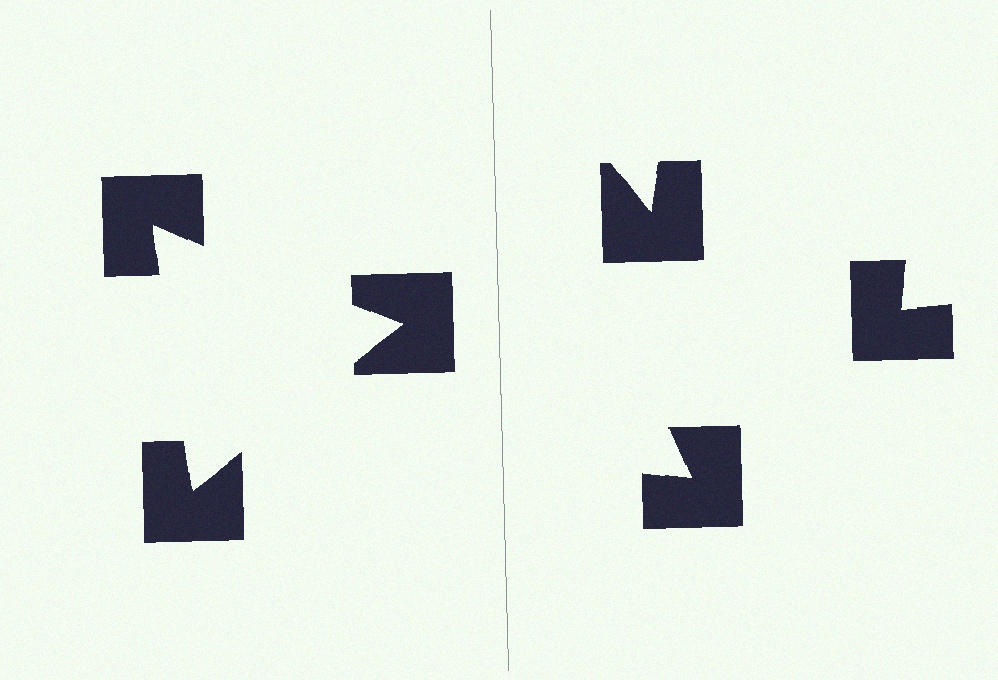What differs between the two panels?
The notched squares are positioned identically on both sides; only the wedge orientations differ. On the left they align to a triangle; on the right they are misaligned.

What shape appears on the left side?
An illusory triangle.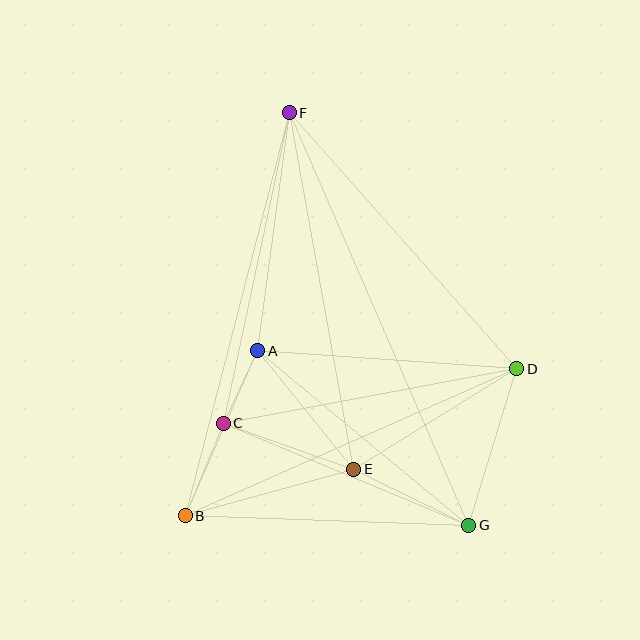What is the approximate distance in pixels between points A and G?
The distance between A and G is approximately 273 pixels.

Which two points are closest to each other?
Points A and C are closest to each other.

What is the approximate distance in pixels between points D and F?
The distance between D and F is approximately 342 pixels.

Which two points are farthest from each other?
Points F and G are farthest from each other.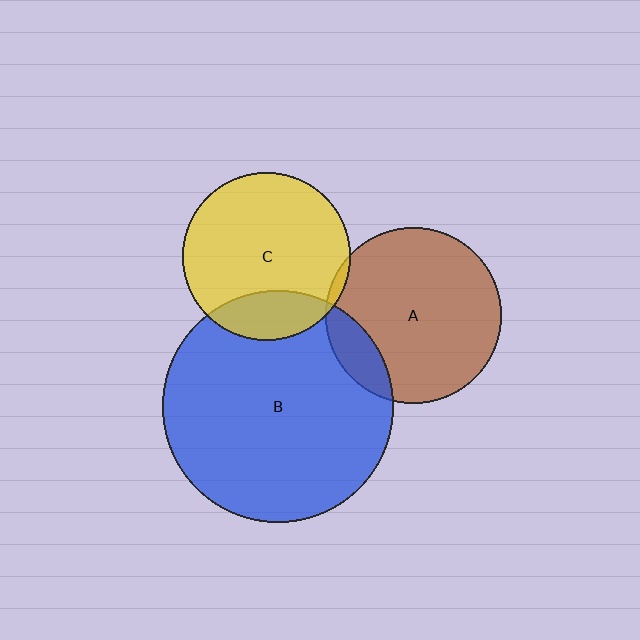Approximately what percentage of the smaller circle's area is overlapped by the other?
Approximately 20%.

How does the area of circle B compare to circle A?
Approximately 1.7 times.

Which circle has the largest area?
Circle B (blue).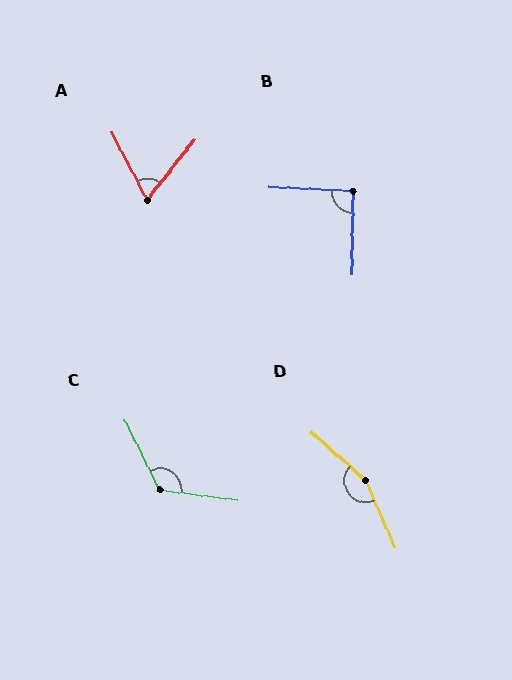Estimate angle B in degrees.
Approximately 93 degrees.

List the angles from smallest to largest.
A (66°), B (93°), C (124°), D (156°).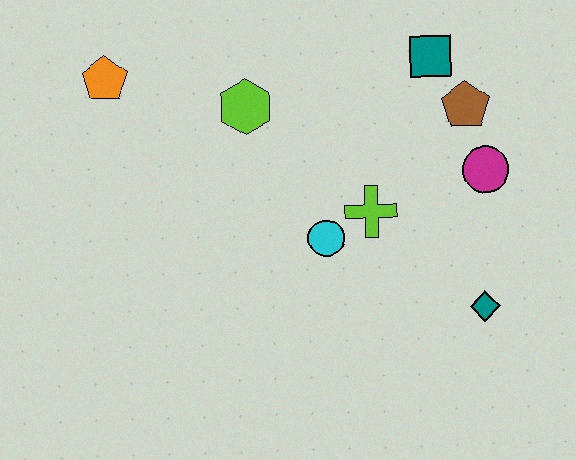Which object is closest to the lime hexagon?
The orange pentagon is closest to the lime hexagon.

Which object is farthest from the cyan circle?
The orange pentagon is farthest from the cyan circle.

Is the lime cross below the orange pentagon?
Yes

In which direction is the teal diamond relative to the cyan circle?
The teal diamond is to the right of the cyan circle.